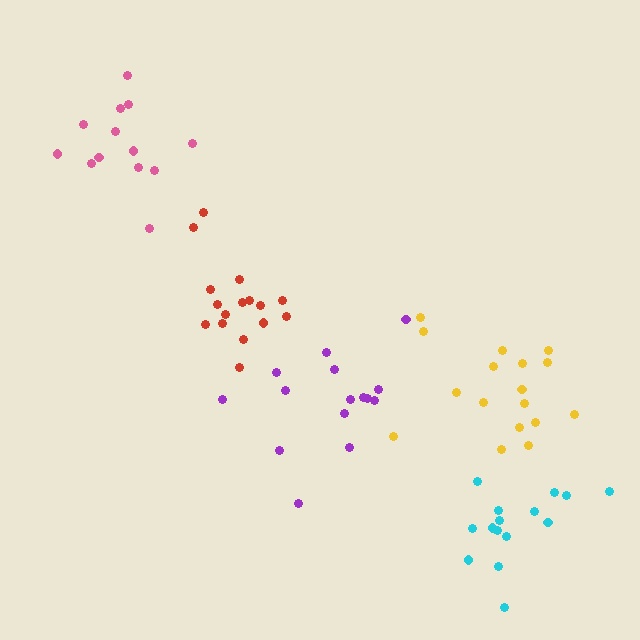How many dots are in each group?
Group 1: 15 dots, Group 2: 13 dots, Group 3: 17 dots, Group 4: 15 dots, Group 5: 16 dots (76 total).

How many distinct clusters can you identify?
There are 5 distinct clusters.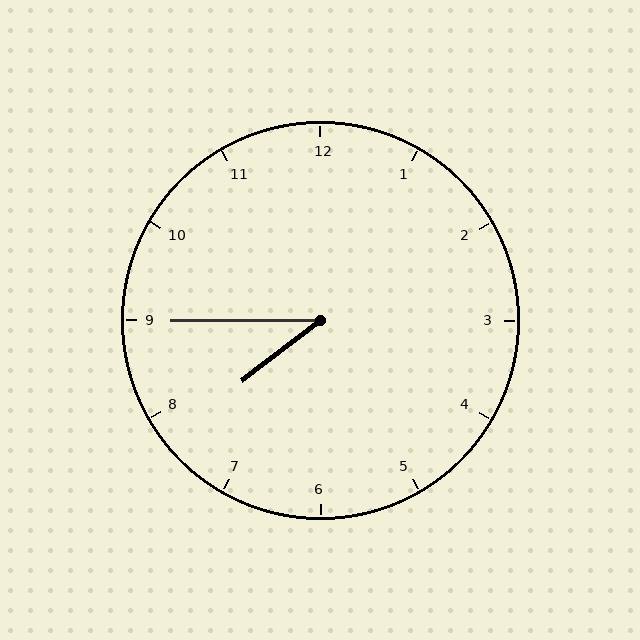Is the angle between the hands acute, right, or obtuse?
It is acute.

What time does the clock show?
7:45.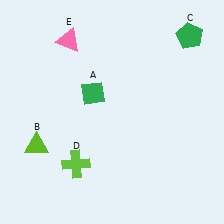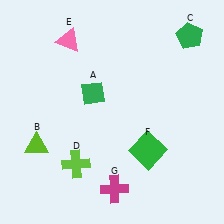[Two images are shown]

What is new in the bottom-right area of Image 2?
A magenta cross (G) was added in the bottom-right area of Image 2.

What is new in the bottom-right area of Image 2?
A green square (F) was added in the bottom-right area of Image 2.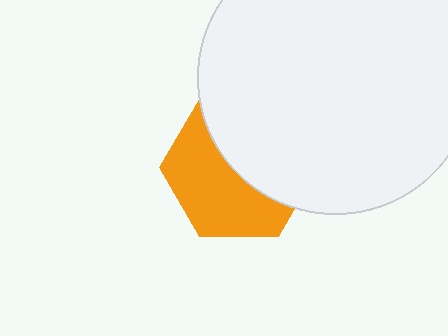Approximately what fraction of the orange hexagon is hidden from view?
Roughly 49% of the orange hexagon is hidden behind the white circle.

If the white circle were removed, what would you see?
You would see the complete orange hexagon.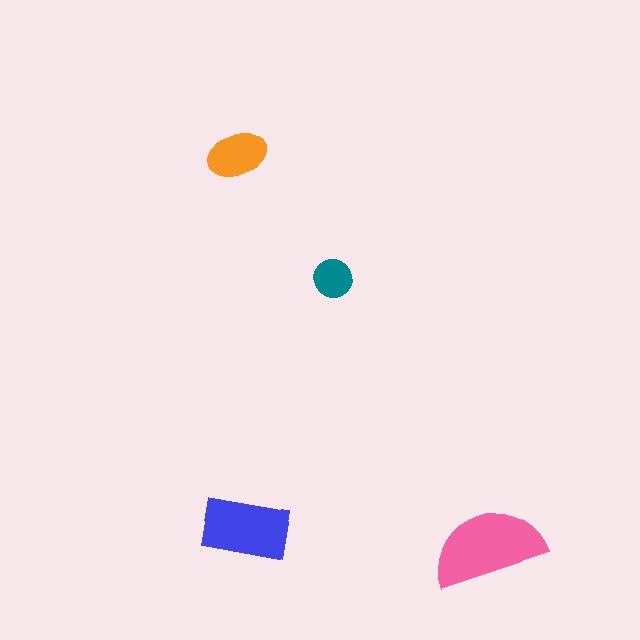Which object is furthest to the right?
The pink semicircle is rightmost.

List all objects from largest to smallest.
The pink semicircle, the blue rectangle, the orange ellipse, the teal circle.